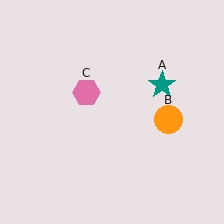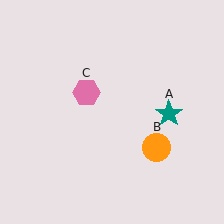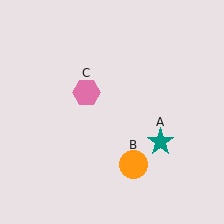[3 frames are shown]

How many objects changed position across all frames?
2 objects changed position: teal star (object A), orange circle (object B).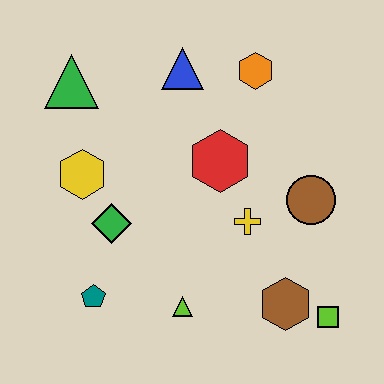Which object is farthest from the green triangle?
The lime square is farthest from the green triangle.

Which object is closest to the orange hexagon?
The blue triangle is closest to the orange hexagon.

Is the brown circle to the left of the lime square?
Yes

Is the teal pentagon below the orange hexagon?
Yes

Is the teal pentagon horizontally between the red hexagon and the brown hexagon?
No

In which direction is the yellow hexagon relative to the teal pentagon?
The yellow hexagon is above the teal pentagon.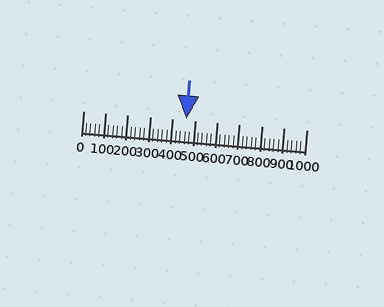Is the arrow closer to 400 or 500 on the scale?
The arrow is closer to 500.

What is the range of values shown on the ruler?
The ruler shows values from 0 to 1000.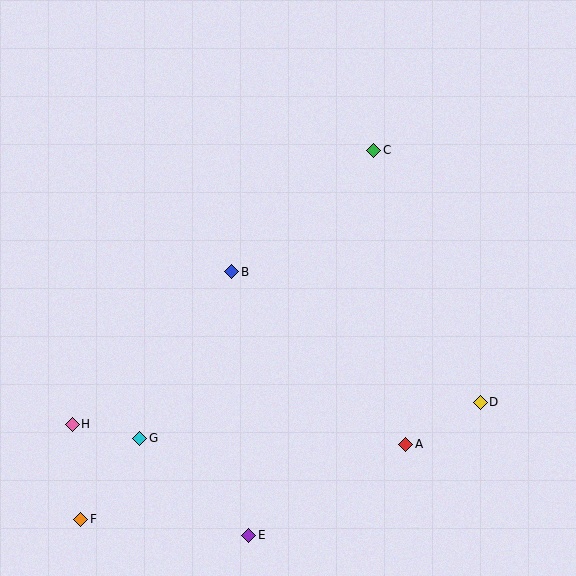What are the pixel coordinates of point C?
Point C is at (374, 150).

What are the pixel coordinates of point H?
Point H is at (72, 424).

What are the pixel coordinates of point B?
Point B is at (232, 272).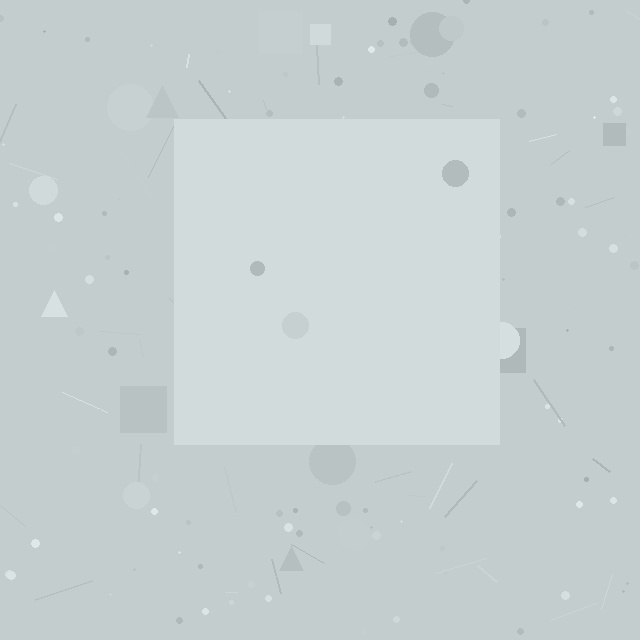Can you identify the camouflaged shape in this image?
The camouflaged shape is a square.